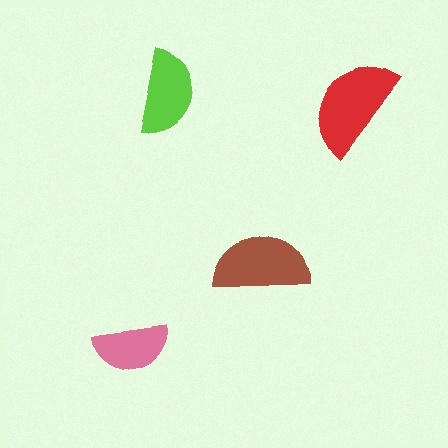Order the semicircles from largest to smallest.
the red one, the brown one, the lime one, the pink one.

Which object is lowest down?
The pink semicircle is bottommost.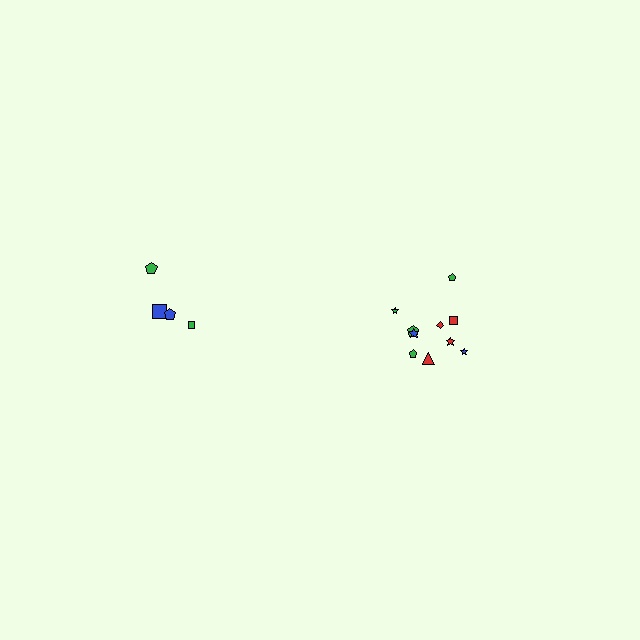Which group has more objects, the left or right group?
The right group.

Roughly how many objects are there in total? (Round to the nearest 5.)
Roughly 15 objects in total.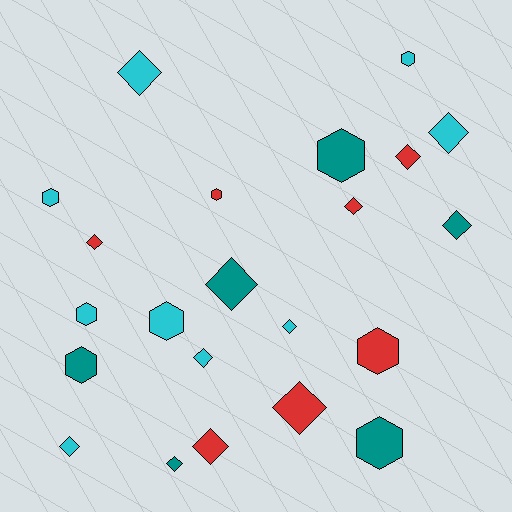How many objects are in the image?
There are 22 objects.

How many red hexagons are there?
There are 2 red hexagons.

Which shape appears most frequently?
Diamond, with 13 objects.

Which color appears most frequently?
Cyan, with 9 objects.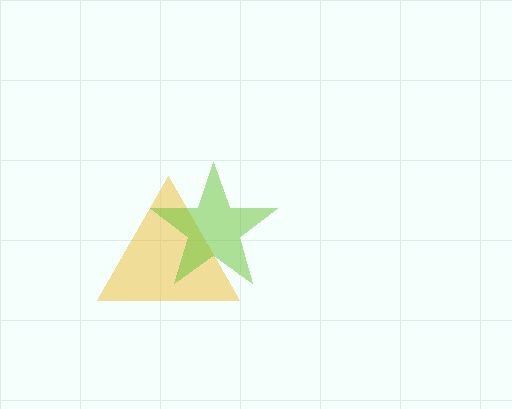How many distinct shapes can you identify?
There are 2 distinct shapes: a yellow triangle, a lime star.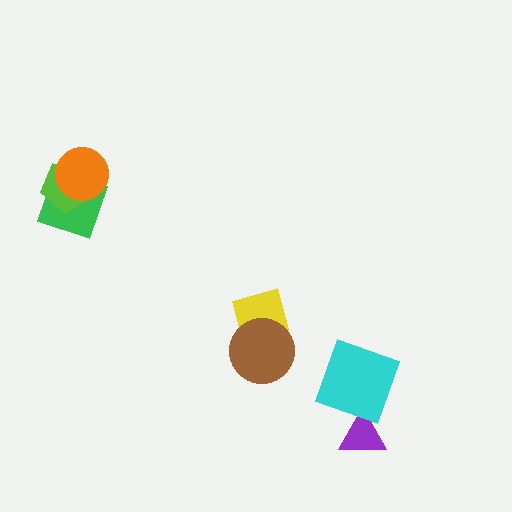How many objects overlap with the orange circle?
2 objects overlap with the orange circle.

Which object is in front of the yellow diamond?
The brown circle is in front of the yellow diamond.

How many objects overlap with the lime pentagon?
2 objects overlap with the lime pentagon.